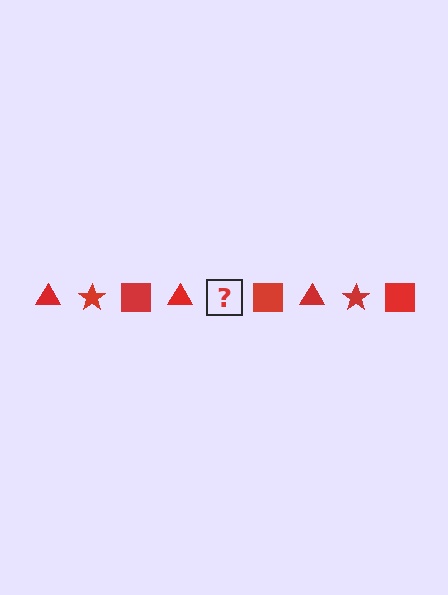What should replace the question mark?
The question mark should be replaced with a red star.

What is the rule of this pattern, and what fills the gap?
The rule is that the pattern cycles through triangle, star, square shapes in red. The gap should be filled with a red star.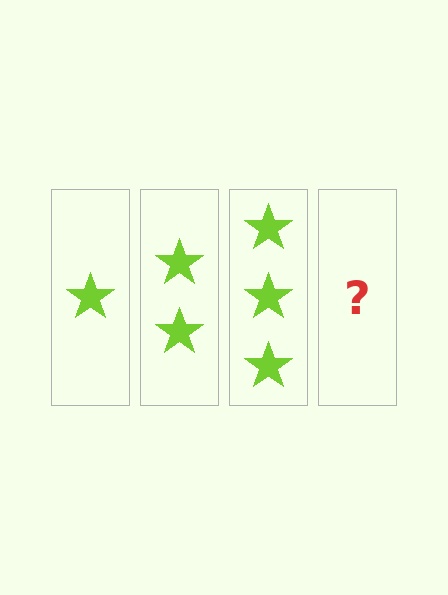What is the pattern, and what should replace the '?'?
The pattern is that each step adds one more star. The '?' should be 4 stars.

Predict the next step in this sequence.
The next step is 4 stars.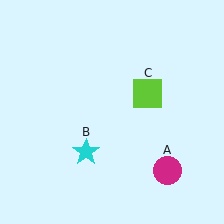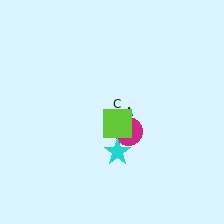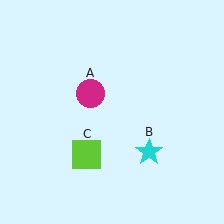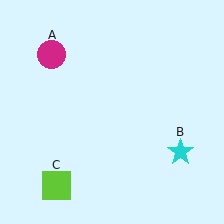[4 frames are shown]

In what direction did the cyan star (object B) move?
The cyan star (object B) moved right.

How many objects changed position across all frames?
3 objects changed position: magenta circle (object A), cyan star (object B), lime square (object C).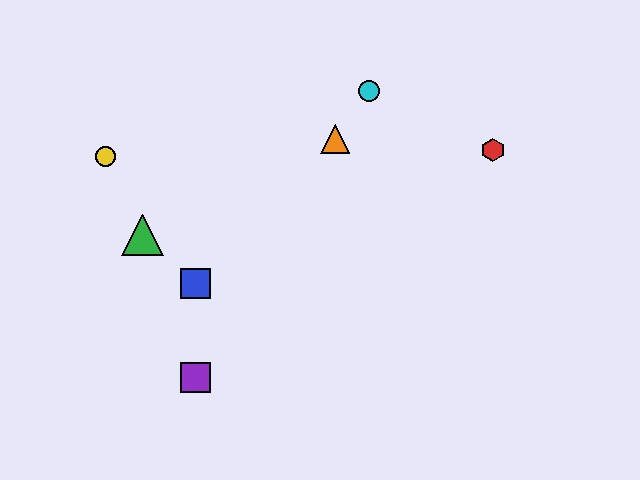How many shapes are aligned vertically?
2 shapes (the blue square, the purple square) are aligned vertically.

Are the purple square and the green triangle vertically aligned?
No, the purple square is at x≈195 and the green triangle is at x≈143.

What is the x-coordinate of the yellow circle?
The yellow circle is at x≈105.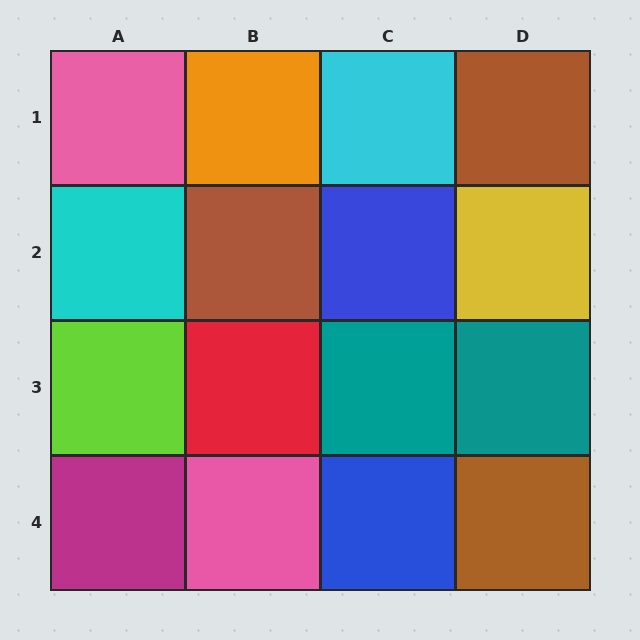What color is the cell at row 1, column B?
Orange.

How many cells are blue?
2 cells are blue.